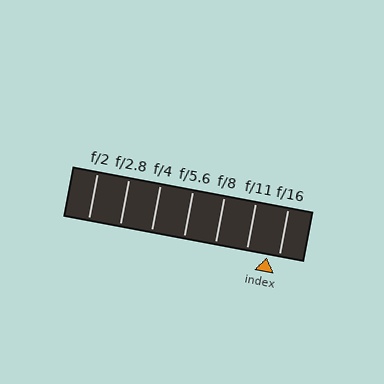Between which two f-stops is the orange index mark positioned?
The index mark is between f/11 and f/16.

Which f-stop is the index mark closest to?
The index mark is closest to f/16.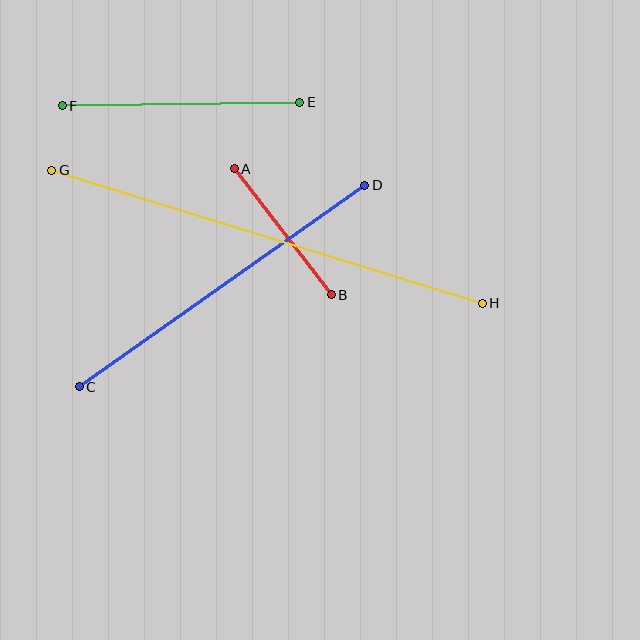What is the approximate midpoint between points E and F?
The midpoint is at approximately (181, 104) pixels.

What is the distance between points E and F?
The distance is approximately 238 pixels.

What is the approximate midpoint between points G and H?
The midpoint is at approximately (267, 237) pixels.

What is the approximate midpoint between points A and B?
The midpoint is at approximately (283, 232) pixels.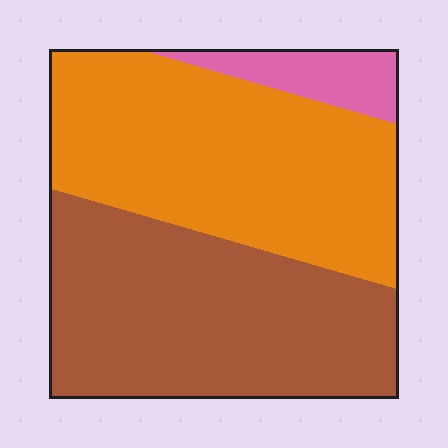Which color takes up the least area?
Pink, at roughly 10%.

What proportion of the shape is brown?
Brown takes up between a quarter and a half of the shape.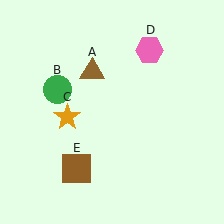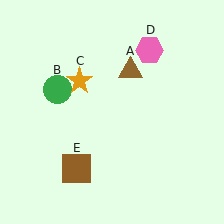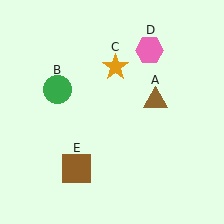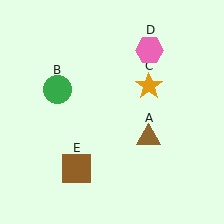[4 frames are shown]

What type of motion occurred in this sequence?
The brown triangle (object A), orange star (object C) rotated clockwise around the center of the scene.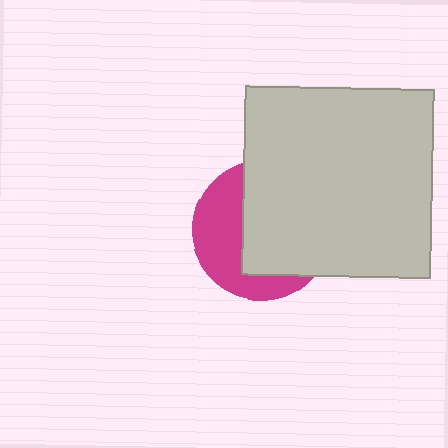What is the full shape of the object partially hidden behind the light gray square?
The partially hidden object is a magenta circle.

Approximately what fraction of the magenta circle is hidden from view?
Roughly 59% of the magenta circle is hidden behind the light gray square.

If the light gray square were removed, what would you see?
You would see the complete magenta circle.